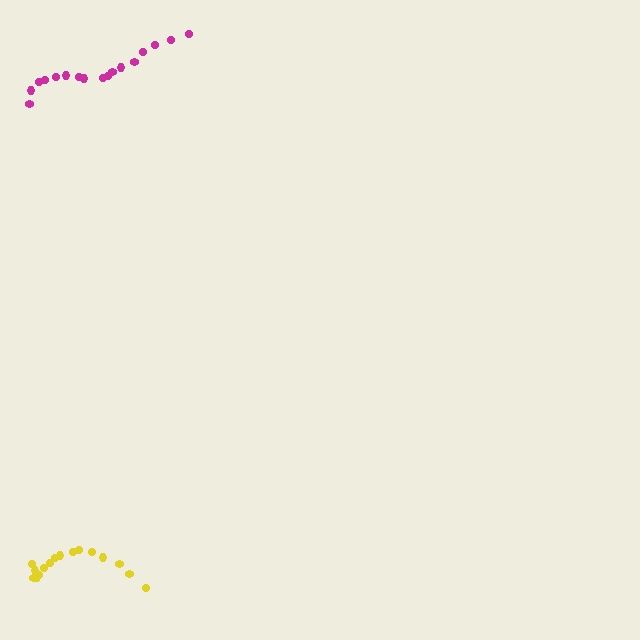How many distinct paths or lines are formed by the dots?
There are 2 distinct paths.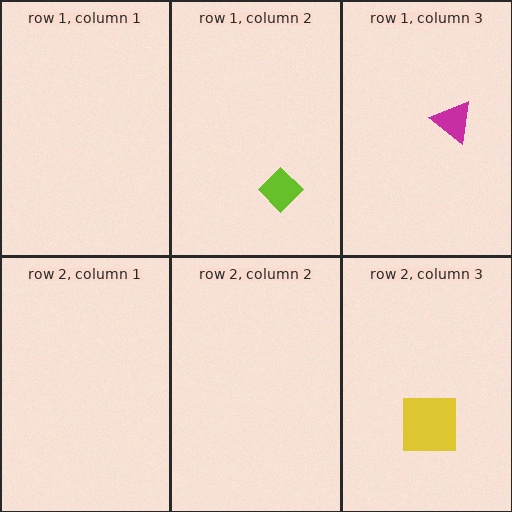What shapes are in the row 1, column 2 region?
The lime diamond.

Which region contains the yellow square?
The row 2, column 3 region.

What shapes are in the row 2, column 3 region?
The yellow square.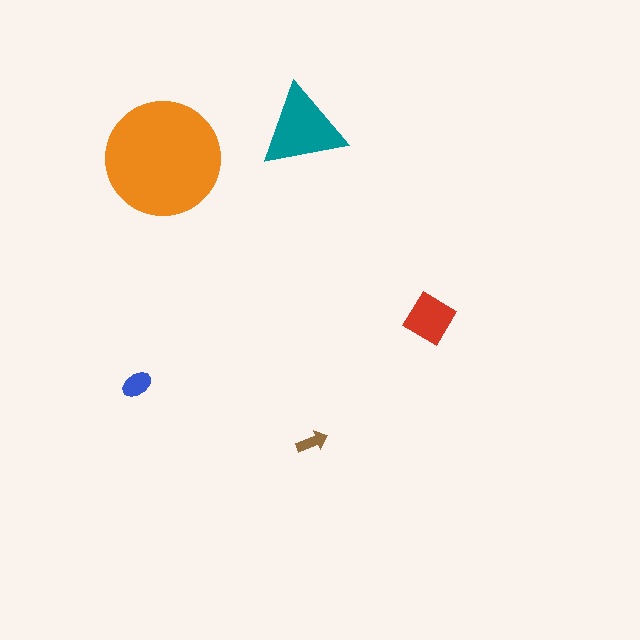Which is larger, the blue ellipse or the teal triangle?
The teal triangle.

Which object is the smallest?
The brown arrow.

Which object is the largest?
The orange circle.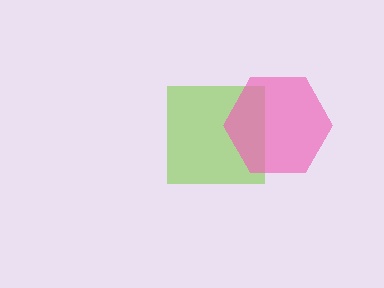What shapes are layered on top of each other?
The layered shapes are: a lime square, a pink hexagon.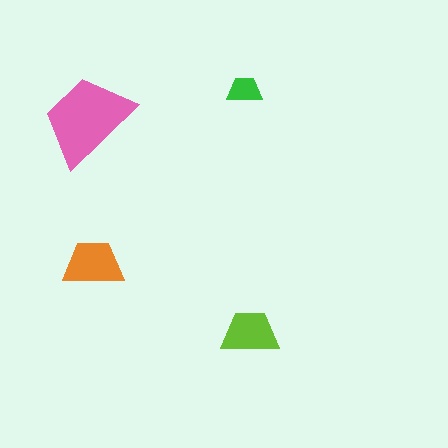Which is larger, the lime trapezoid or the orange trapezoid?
The orange one.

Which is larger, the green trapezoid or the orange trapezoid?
The orange one.